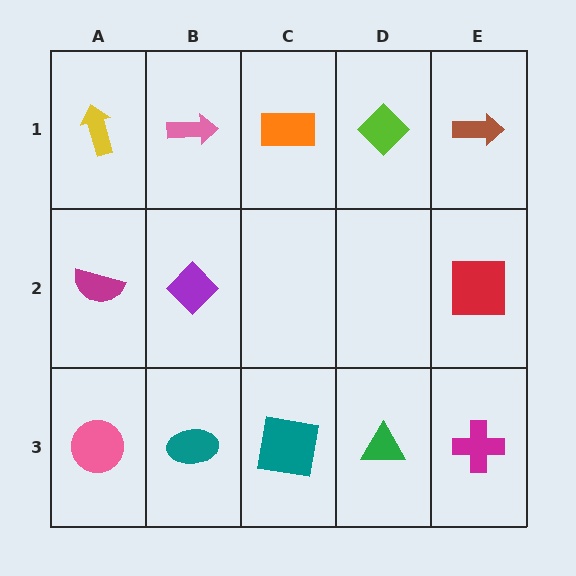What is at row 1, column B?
A pink arrow.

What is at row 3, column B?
A teal ellipse.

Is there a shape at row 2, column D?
No, that cell is empty.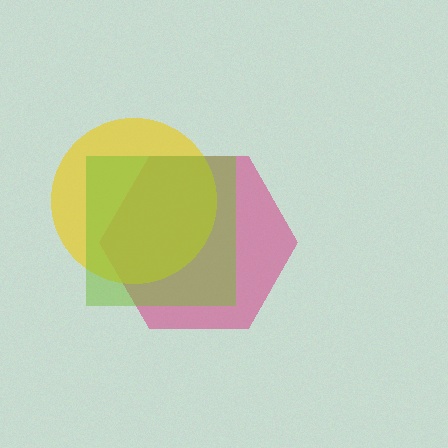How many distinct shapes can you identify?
There are 3 distinct shapes: a magenta hexagon, a yellow circle, a lime square.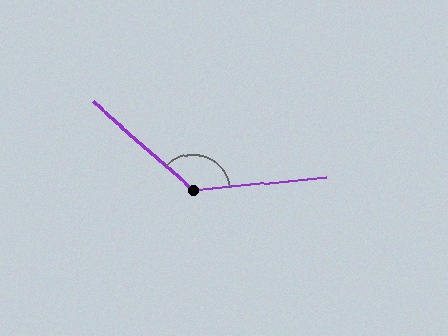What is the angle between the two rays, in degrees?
Approximately 133 degrees.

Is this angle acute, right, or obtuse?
It is obtuse.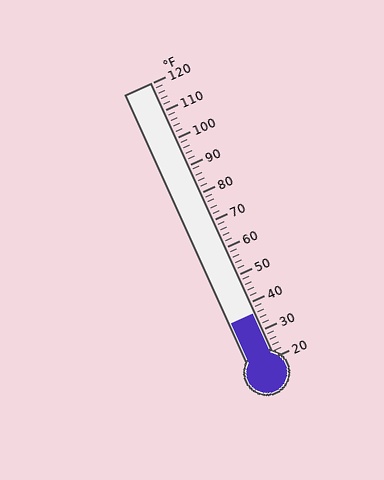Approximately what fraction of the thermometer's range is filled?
The thermometer is filled to approximately 15% of its range.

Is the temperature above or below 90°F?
The temperature is below 90°F.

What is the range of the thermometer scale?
The thermometer scale ranges from 20°F to 120°F.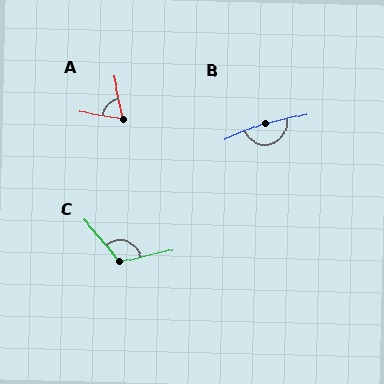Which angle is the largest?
B, at approximately 170 degrees.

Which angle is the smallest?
A, at approximately 68 degrees.